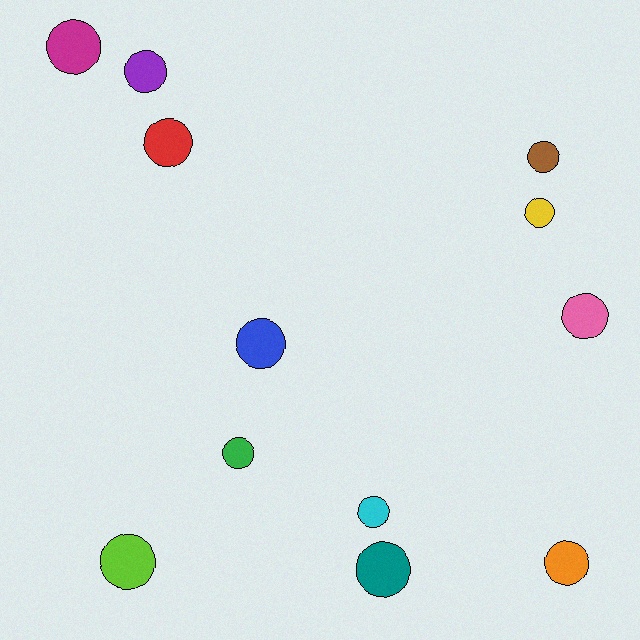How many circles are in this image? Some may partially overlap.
There are 12 circles.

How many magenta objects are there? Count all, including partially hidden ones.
There is 1 magenta object.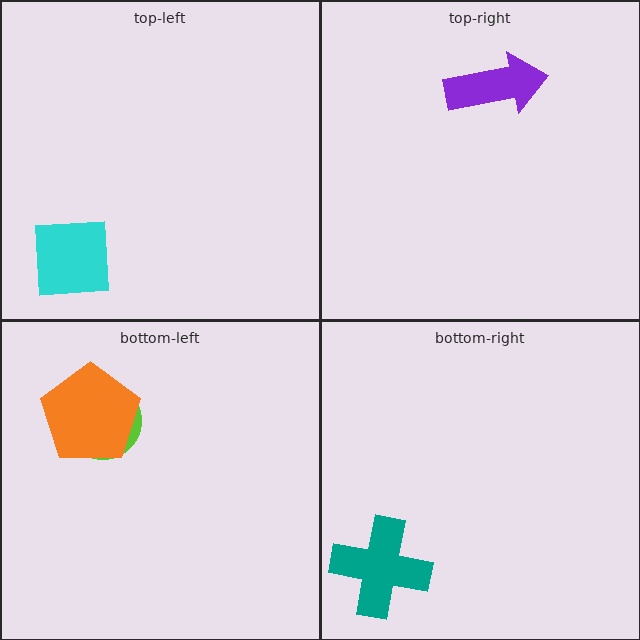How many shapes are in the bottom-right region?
1.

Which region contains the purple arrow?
The top-right region.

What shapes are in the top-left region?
The cyan square.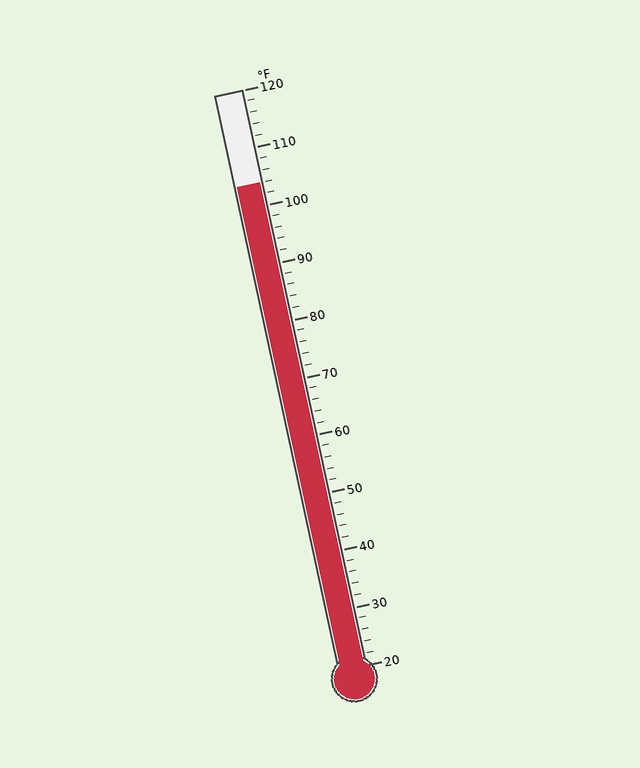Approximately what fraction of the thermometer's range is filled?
The thermometer is filled to approximately 85% of its range.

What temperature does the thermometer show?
The thermometer shows approximately 104°F.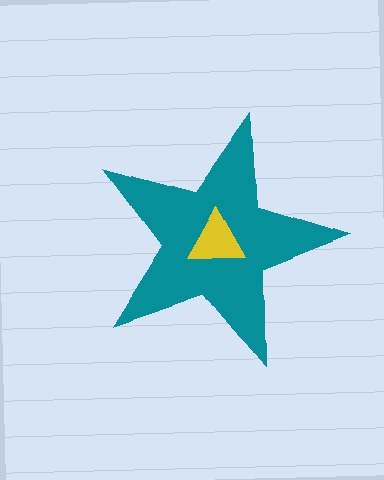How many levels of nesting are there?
2.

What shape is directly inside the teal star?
The yellow triangle.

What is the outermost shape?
The teal star.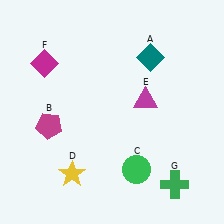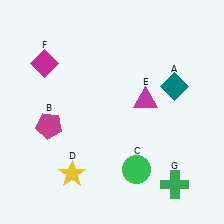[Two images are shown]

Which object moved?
The teal diamond (A) moved down.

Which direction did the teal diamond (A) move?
The teal diamond (A) moved down.